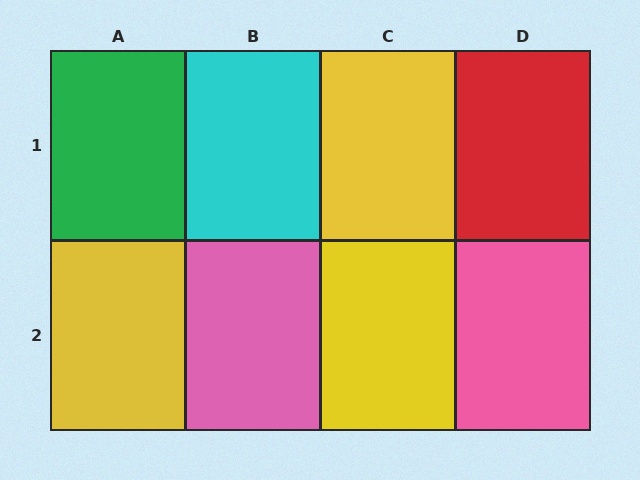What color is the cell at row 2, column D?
Pink.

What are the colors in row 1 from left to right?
Green, cyan, yellow, red.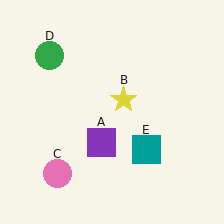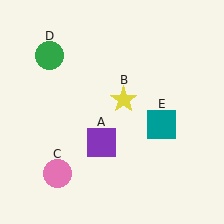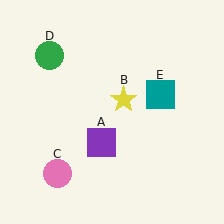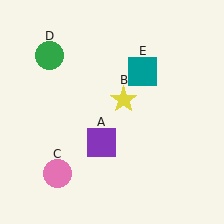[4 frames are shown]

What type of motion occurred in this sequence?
The teal square (object E) rotated counterclockwise around the center of the scene.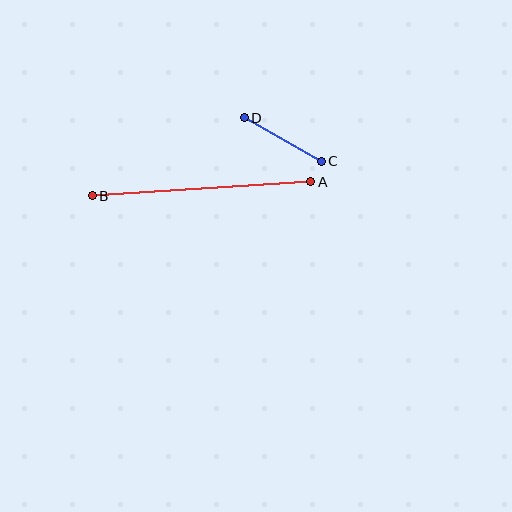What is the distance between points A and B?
The distance is approximately 219 pixels.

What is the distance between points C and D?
The distance is approximately 88 pixels.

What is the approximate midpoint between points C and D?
The midpoint is at approximately (283, 139) pixels.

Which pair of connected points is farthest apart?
Points A and B are farthest apart.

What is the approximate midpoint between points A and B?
The midpoint is at approximately (202, 189) pixels.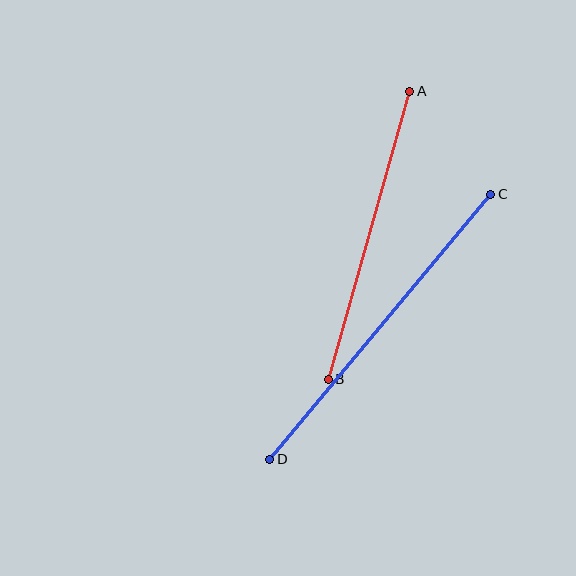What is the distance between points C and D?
The distance is approximately 345 pixels.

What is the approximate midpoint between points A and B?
The midpoint is at approximately (369, 235) pixels.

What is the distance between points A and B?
The distance is approximately 299 pixels.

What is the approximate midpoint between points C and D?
The midpoint is at approximately (380, 327) pixels.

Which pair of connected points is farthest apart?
Points C and D are farthest apart.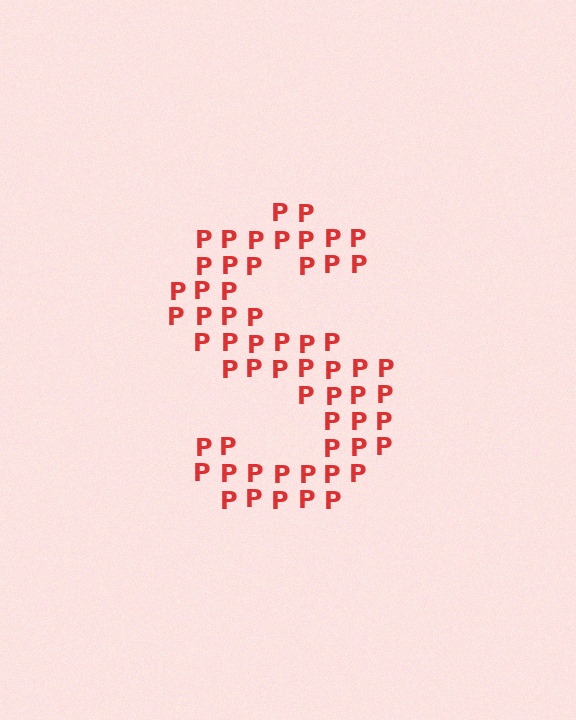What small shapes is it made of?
It is made of small letter P's.